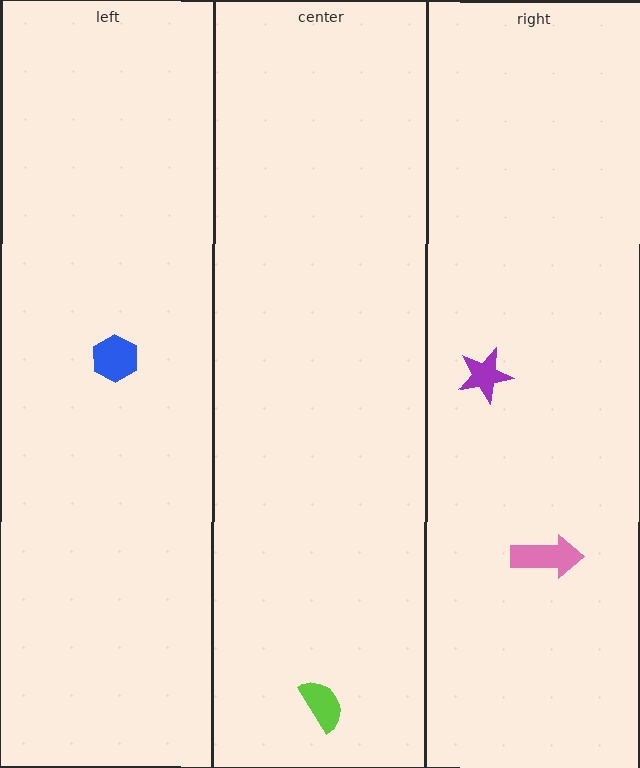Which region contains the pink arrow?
The right region.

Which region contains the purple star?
The right region.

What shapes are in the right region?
The pink arrow, the purple star.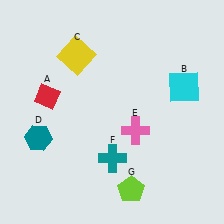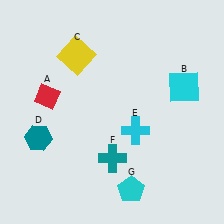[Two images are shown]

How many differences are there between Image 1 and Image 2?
There are 2 differences between the two images.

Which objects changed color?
E changed from pink to cyan. G changed from lime to cyan.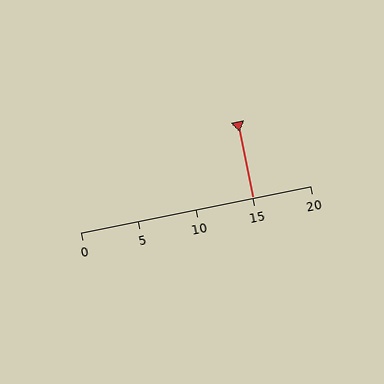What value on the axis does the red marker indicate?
The marker indicates approximately 15.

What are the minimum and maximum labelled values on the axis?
The axis runs from 0 to 20.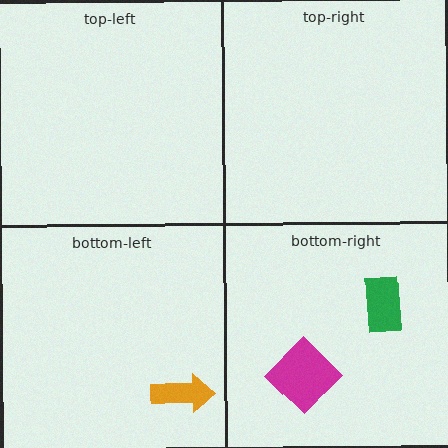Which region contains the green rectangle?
The bottom-right region.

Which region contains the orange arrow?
The bottom-left region.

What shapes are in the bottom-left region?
The orange arrow.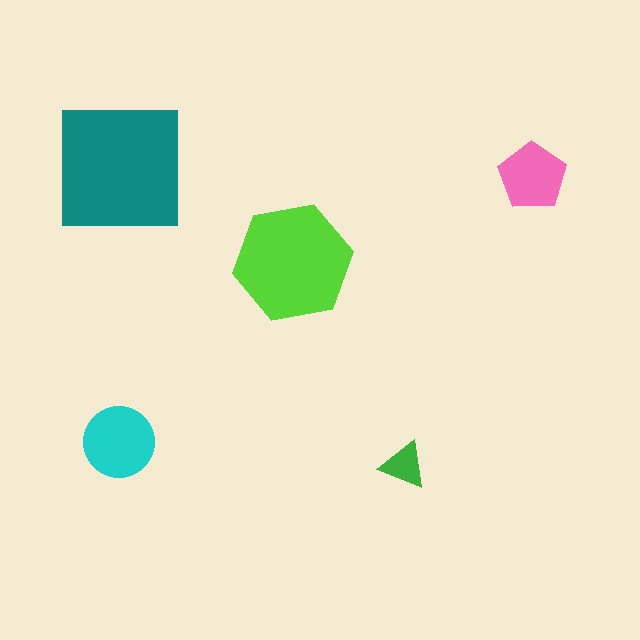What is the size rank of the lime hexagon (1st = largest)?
2nd.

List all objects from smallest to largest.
The green triangle, the pink pentagon, the cyan circle, the lime hexagon, the teal square.